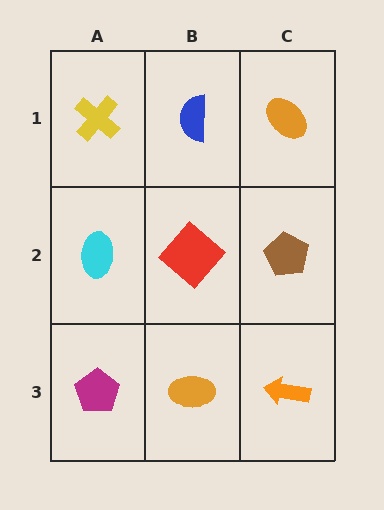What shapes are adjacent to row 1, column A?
A cyan ellipse (row 2, column A), a blue semicircle (row 1, column B).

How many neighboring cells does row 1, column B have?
3.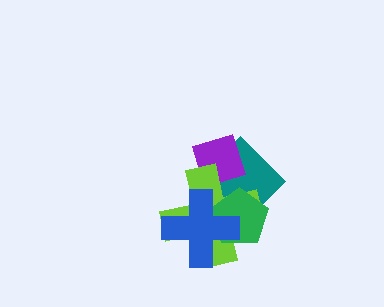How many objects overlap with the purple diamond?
2 objects overlap with the purple diamond.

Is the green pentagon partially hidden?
Yes, it is partially covered by another shape.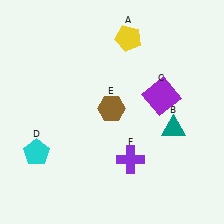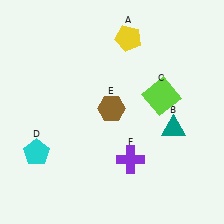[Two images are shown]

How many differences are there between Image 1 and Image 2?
There is 1 difference between the two images.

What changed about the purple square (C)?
In Image 1, C is purple. In Image 2, it changed to lime.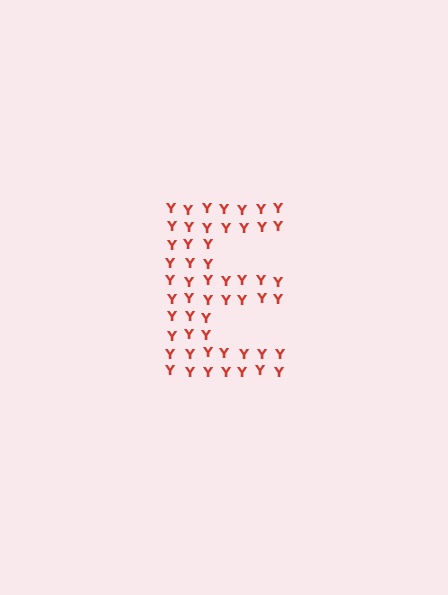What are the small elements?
The small elements are letter Y's.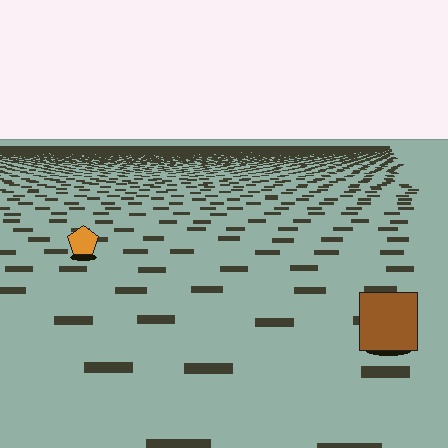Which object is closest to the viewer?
The brown square is closest. The texture marks near it are larger and more spread out.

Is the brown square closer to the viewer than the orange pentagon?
Yes. The brown square is closer — you can tell from the texture gradient: the ground texture is coarser near it.